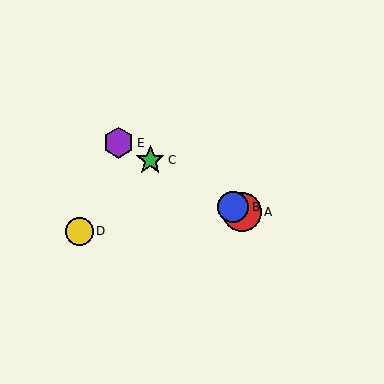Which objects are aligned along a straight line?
Objects A, B, C, E are aligned along a straight line.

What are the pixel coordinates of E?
Object E is at (119, 143).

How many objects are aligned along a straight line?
4 objects (A, B, C, E) are aligned along a straight line.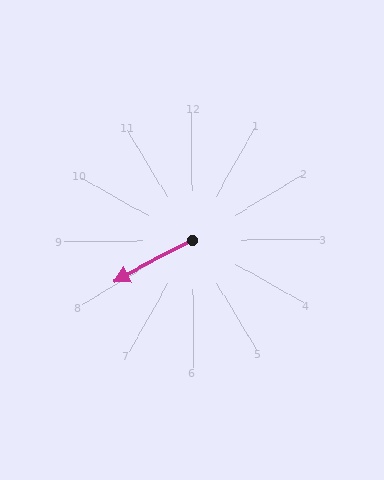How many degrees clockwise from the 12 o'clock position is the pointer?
Approximately 242 degrees.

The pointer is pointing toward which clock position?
Roughly 8 o'clock.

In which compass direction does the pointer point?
Southwest.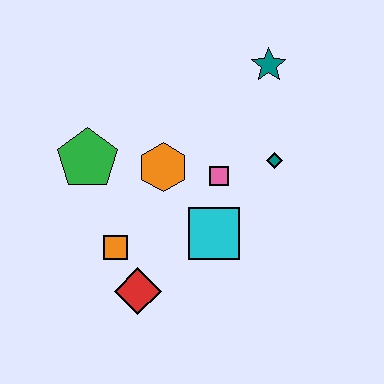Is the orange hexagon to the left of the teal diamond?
Yes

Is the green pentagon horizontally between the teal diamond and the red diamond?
No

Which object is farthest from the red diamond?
The teal star is farthest from the red diamond.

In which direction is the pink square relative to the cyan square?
The pink square is above the cyan square.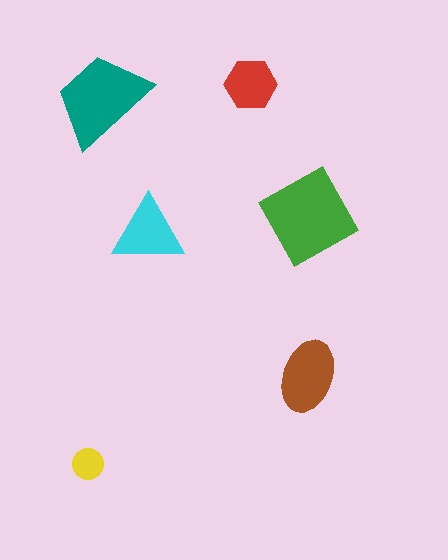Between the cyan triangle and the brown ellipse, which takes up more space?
The brown ellipse.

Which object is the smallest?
The yellow circle.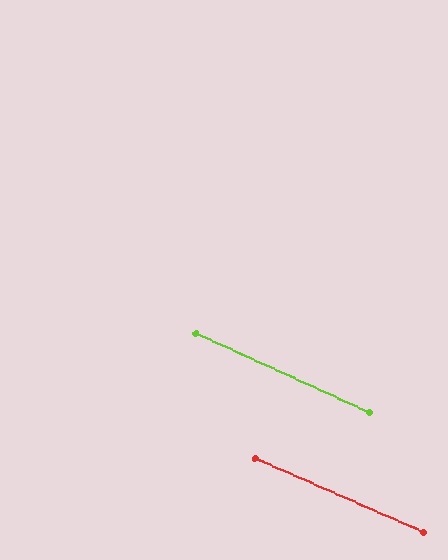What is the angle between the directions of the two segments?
Approximately 1 degree.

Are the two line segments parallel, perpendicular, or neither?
Parallel — their directions differ by only 1.0°.